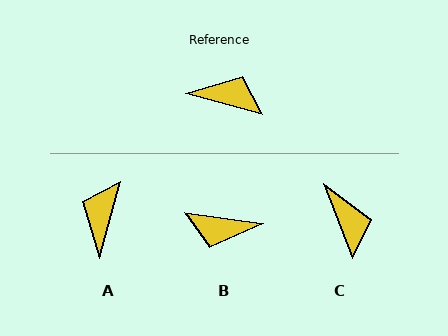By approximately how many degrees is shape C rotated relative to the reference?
Approximately 54 degrees clockwise.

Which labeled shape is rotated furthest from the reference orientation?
B, about 172 degrees away.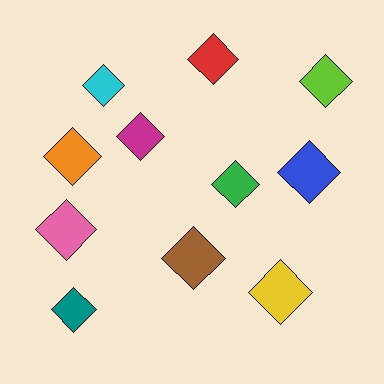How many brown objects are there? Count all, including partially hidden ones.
There is 1 brown object.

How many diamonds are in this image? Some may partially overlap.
There are 11 diamonds.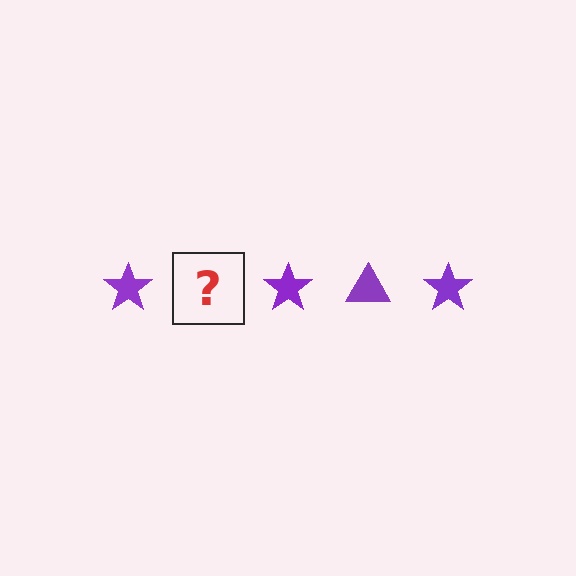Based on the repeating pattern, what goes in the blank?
The blank should be a purple triangle.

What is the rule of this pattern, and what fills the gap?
The rule is that the pattern cycles through star, triangle shapes in purple. The gap should be filled with a purple triangle.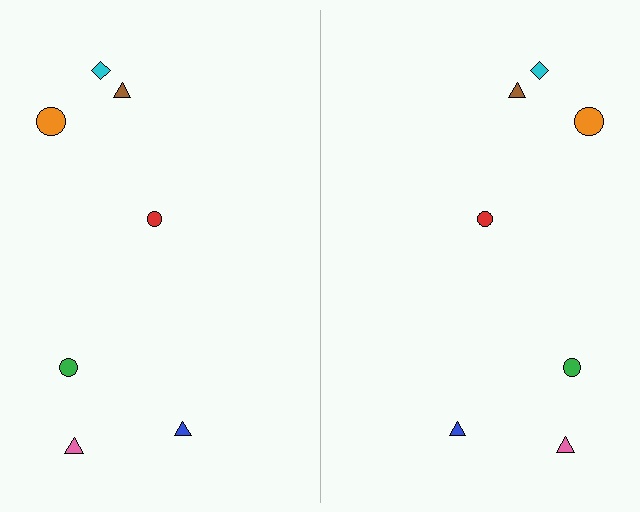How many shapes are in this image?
There are 14 shapes in this image.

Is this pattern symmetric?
Yes, this pattern has bilateral (reflection) symmetry.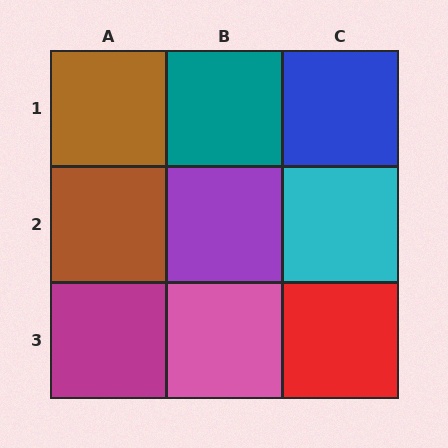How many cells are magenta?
1 cell is magenta.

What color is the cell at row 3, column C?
Red.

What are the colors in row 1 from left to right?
Brown, teal, blue.